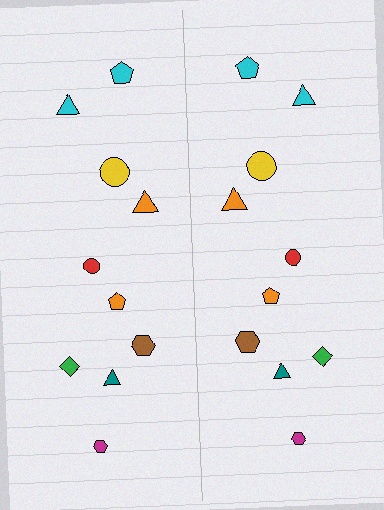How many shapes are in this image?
There are 20 shapes in this image.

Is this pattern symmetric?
Yes, this pattern has bilateral (reflection) symmetry.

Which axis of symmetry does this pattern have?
The pattern has a vertical axis of symmetry running through the center of the image.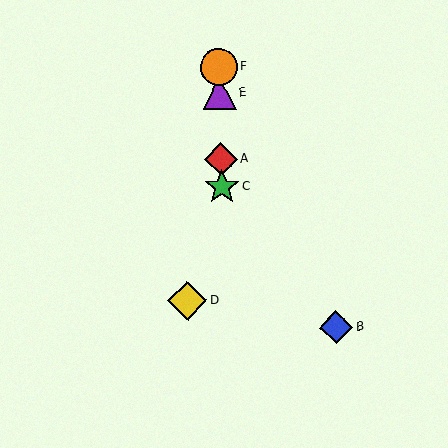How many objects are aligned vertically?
4 objects (A, C, E, F) are aligned vertically.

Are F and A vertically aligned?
Yes, both are at x≈219.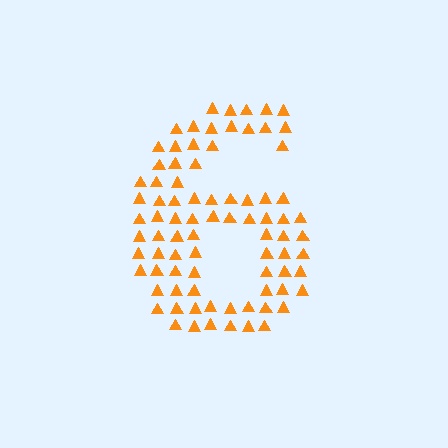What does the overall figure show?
The overall figure shows the digit 6.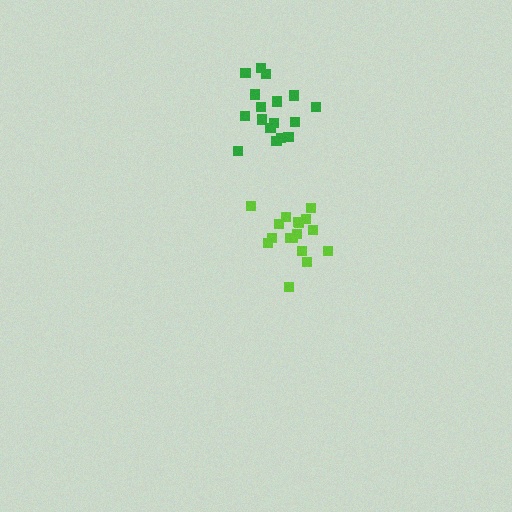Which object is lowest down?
The lime cluster is bottommost.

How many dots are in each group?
Group 1: 17 dots, Group 2: 17 dots (34 total).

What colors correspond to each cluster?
The clusters are colored: lime, green.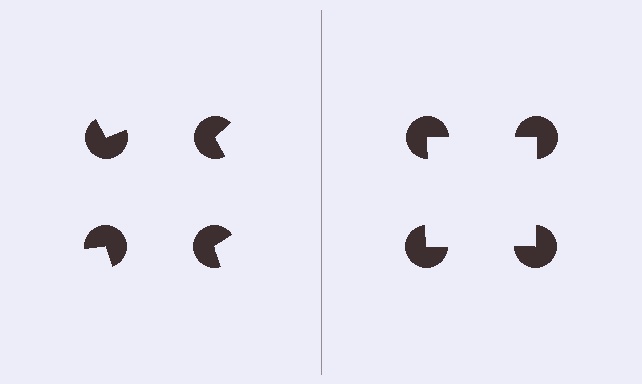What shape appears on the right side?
An illusory square.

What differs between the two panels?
The pac-man discs are positioned identically on both sides; only the wedge orientations differ. On the right they align to a square; on the left they are misaligned.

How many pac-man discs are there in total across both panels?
8 — 4 on each side.